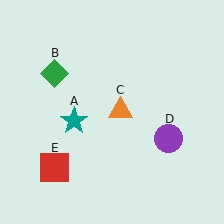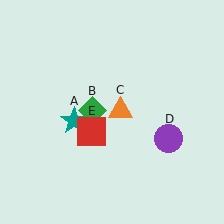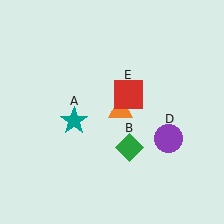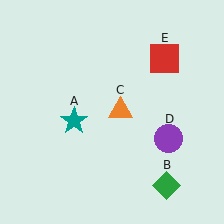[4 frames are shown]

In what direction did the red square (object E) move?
The red square (object E) moved up and to the right.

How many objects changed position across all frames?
2 objects changed position: green diamond (object B), red square (object E).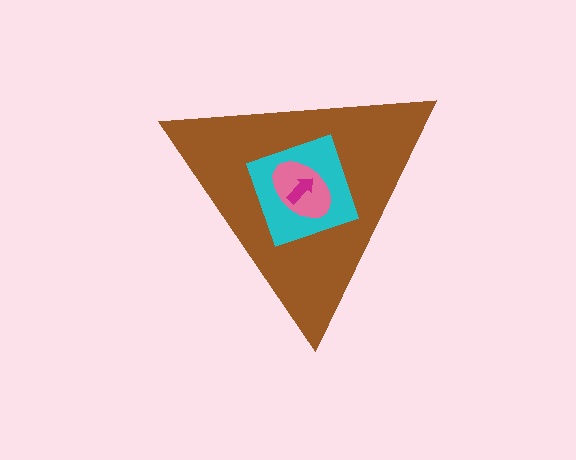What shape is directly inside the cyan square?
The pink ellipse.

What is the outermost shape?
The brown triangle.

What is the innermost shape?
The magenta arrow.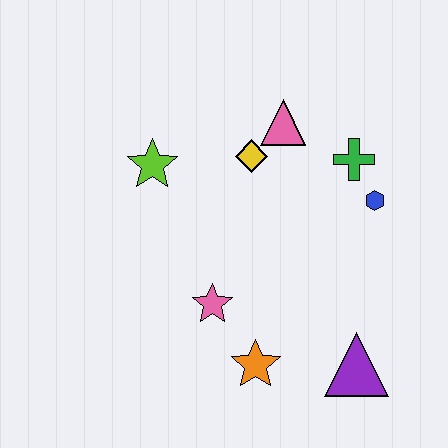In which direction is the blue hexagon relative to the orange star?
The blue hexagon is above the orange star.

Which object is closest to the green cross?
The blue hexagon is closest to the green cross.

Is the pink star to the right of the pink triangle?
No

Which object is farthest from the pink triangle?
The purple triangle is farthest from the pink triangle.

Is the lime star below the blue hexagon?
No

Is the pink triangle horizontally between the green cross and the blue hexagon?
No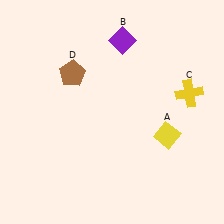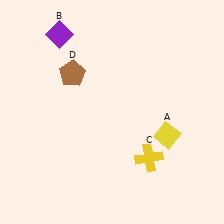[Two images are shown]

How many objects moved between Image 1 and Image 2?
2 objects moved between the two images.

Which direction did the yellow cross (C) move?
The yellow cross (C) moved down.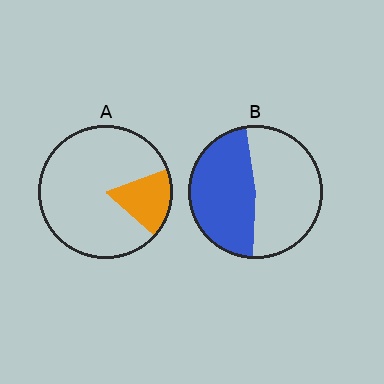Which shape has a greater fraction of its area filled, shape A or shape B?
Shape B.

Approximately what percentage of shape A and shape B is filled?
A is approximately 20% and B is approximately 45%.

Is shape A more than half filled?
No.